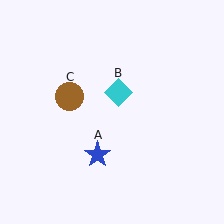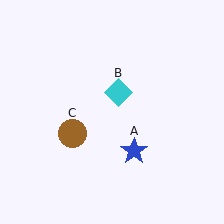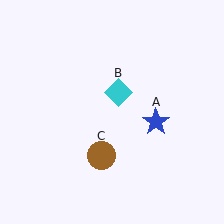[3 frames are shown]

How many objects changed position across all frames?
2 objects changed position: blue star (object A), brown circle (object C).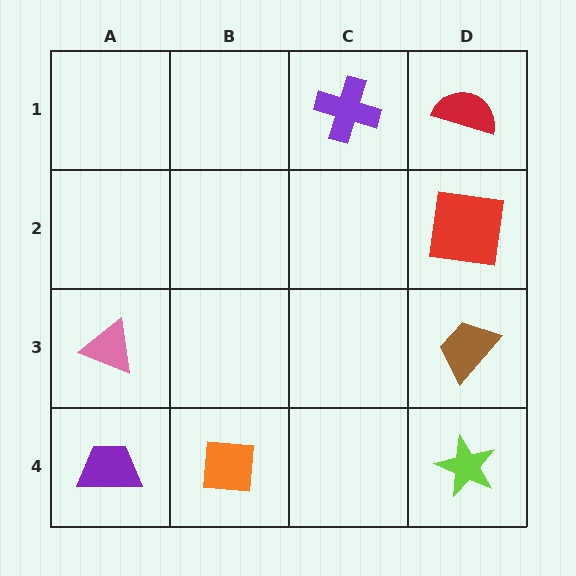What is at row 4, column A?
A purple trapezoid.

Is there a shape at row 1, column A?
No, that cell is empty.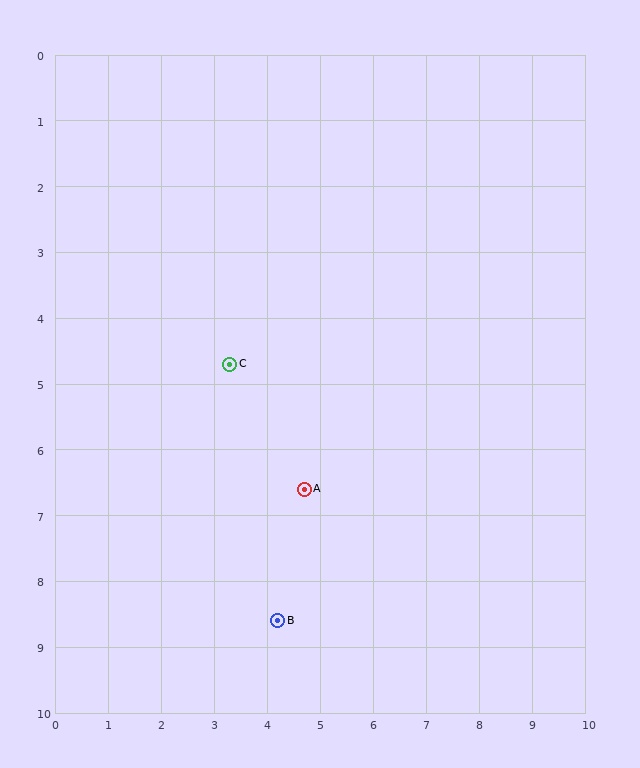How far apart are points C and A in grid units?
Points C and A are about 2.4 grid units apart.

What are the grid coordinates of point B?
Point B is at approximately (4.2, 8.6).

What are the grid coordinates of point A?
Point A is at approximately (4.7, 6.6).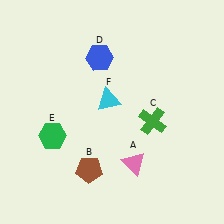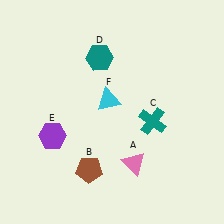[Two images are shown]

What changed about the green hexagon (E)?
In Image 1, E is green. In Image 2, it changed to purple.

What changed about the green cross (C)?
In Image 1, C is green. In Image 2, it changed to teal.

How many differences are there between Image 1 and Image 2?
There are 3 differences between the two images.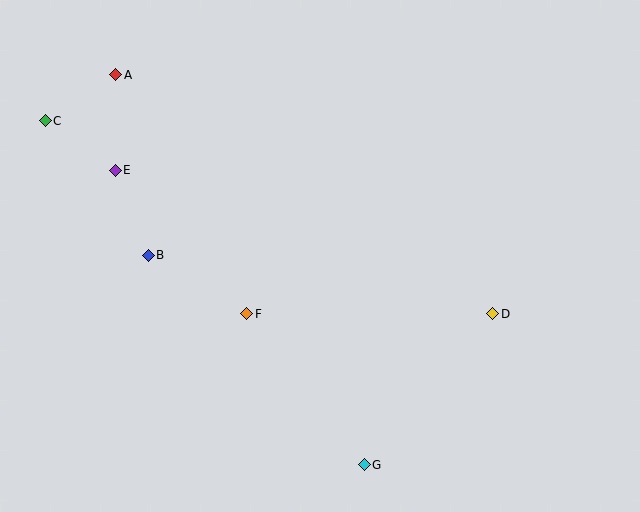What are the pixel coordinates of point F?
Point F is at (247, 314).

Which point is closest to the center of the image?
Point F at (247, 314) is closest to the center.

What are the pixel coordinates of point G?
Point G is at (364, 465).